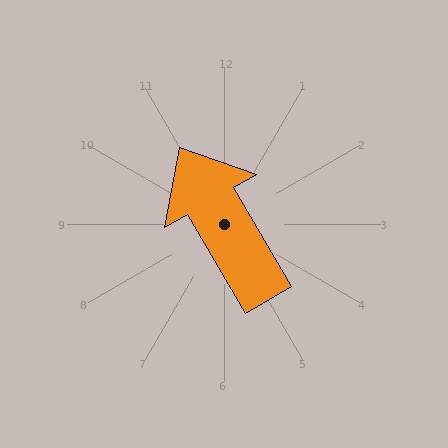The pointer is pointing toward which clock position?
Roughly 11 o'clock.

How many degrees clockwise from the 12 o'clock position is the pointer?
Approximately 330 degrees.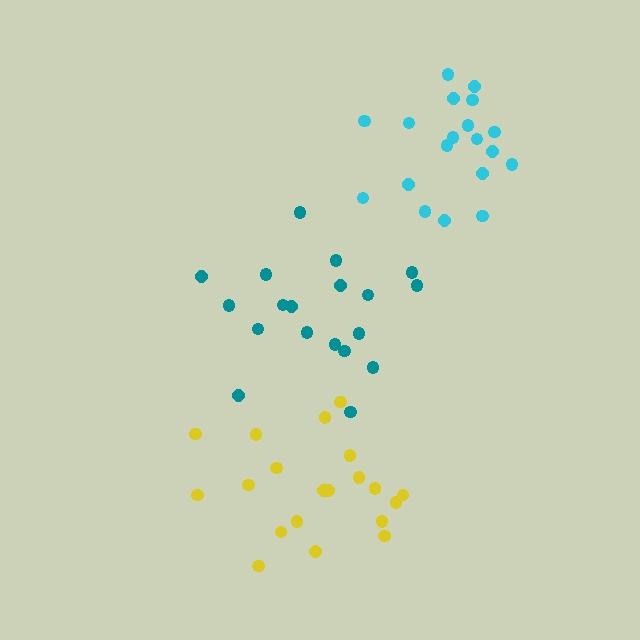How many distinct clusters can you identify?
There are 3 distinct clusters.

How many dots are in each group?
Group 1: 20 dots, Group 2: 19 dots, Group 3: 19 dots (58 total).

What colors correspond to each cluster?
The clusters are colored: yellow, cyan, teal.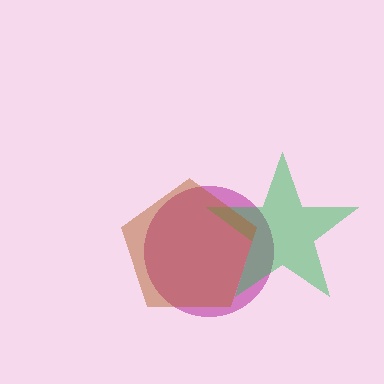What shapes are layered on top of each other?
The layered shapes are: a magenta circle, a green star, a brown pentagon.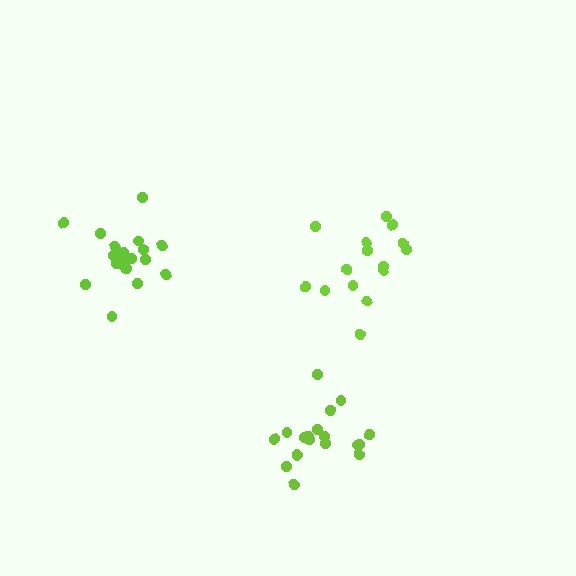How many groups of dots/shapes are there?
There are 3 groups.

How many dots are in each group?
Group 1: 19 dots, Group 2: 19 dots, Group 3: 15 dots (53 total).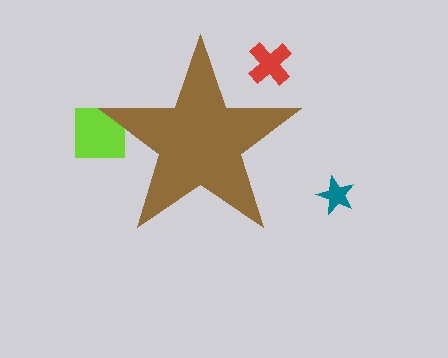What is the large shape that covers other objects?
A brown star.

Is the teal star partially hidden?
No, the teal star is fully visible.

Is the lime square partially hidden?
Yes, the lime square is partially hidden behind the brown star.